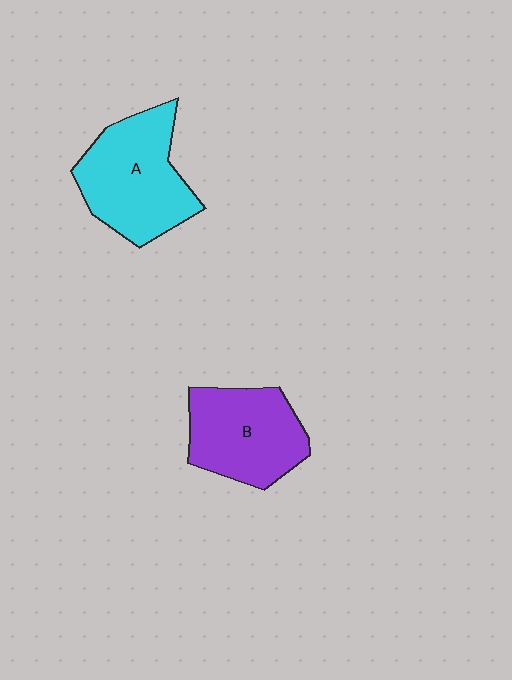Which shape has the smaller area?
Shape B (purple).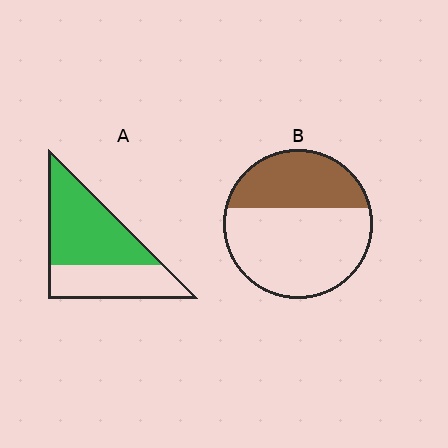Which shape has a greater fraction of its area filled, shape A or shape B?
Shape A.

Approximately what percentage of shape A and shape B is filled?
A is approximately 60% and B is approximately 35%.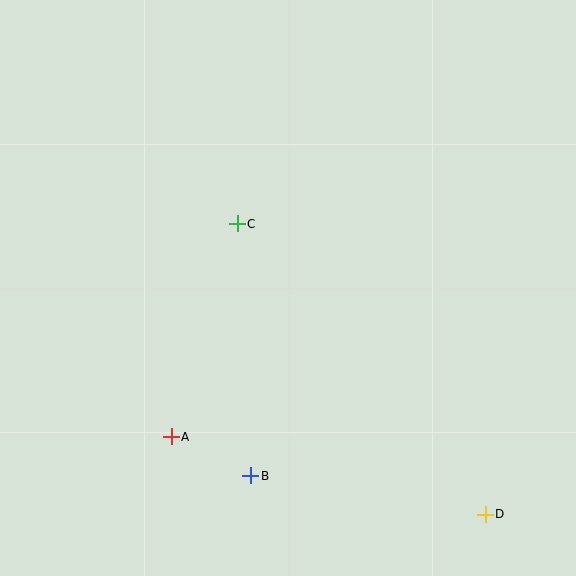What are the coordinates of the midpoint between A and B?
The midpoint between A and B is at (211, 456).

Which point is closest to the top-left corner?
Point C is closest to the top-left corner.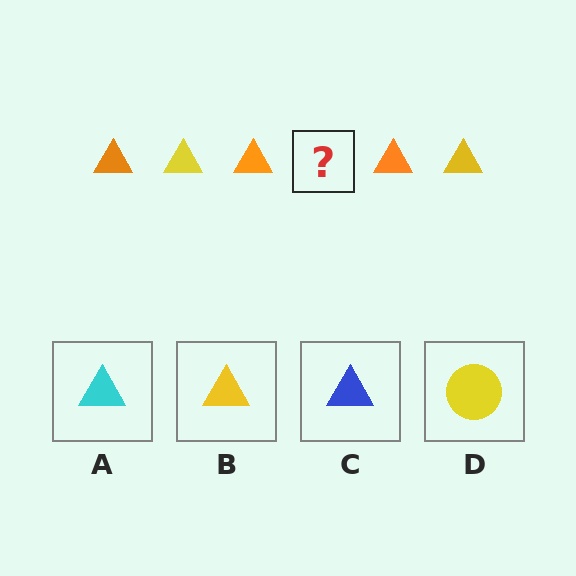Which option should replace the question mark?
Option B.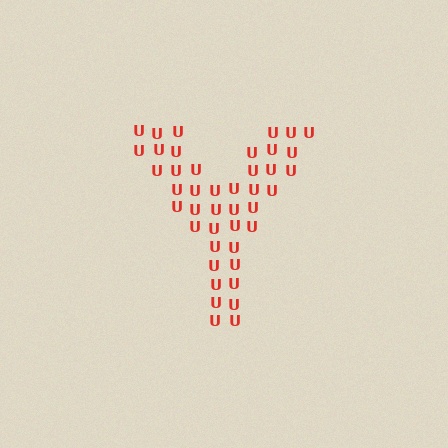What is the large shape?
The large shape is the letter Y.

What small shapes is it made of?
It is made of small letter U's.